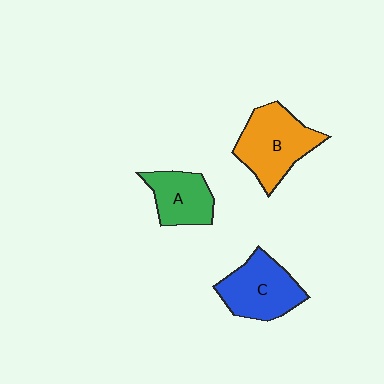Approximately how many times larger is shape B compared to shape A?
Approximately 1.5 times.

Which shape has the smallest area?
Shape A (green).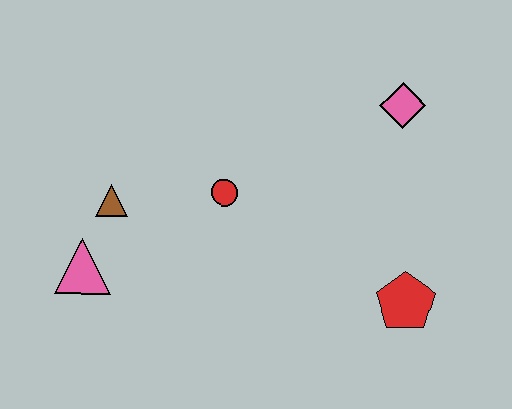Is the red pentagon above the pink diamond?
No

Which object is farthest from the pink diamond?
The pink triangle is farthest from the pink diamond.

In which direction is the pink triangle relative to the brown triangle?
The pink triangle is below the brown triangle.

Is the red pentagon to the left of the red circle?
No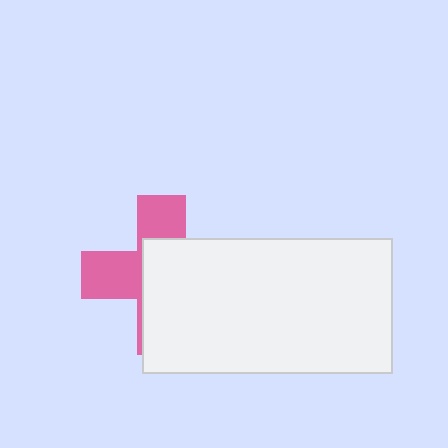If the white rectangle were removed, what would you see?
You would see the complete pink cross.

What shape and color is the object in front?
The object in front is a white rectangle.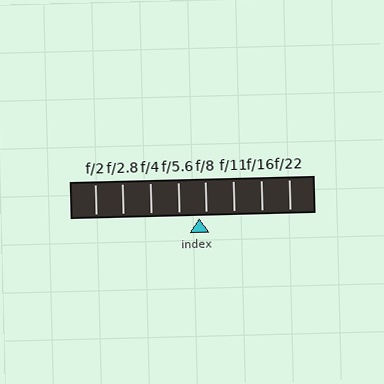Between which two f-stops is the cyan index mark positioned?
The index mark is between f/5.6 and f/8.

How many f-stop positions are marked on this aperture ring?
There are 8 f-stop positions marked.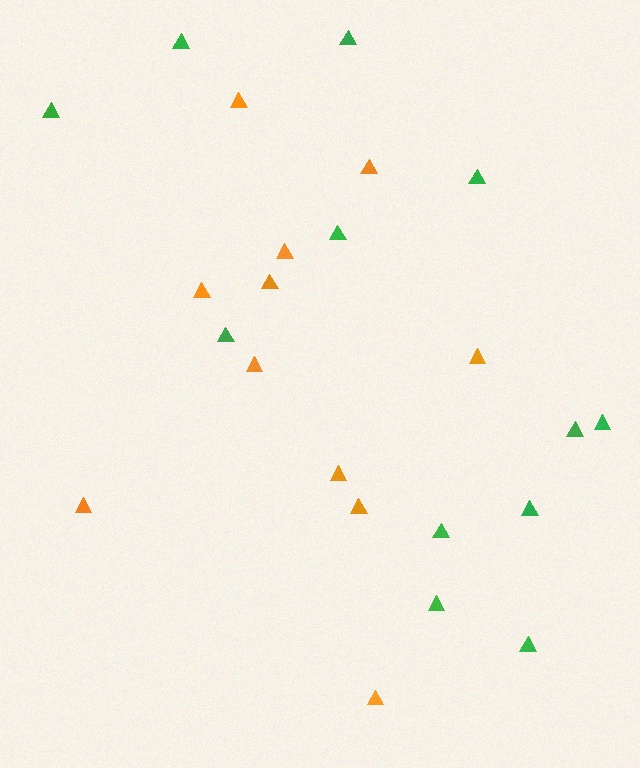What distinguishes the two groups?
There are 2 groups: one group of green triangles (12) and one group of orange triangles (11).